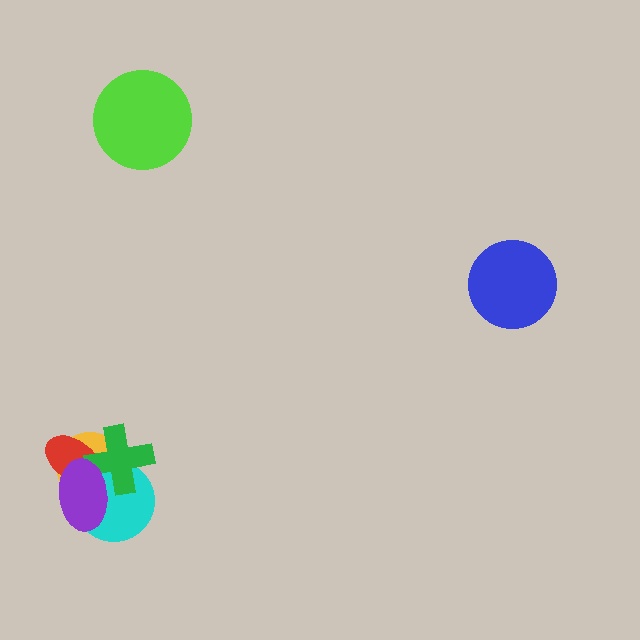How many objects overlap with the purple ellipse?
4 objects overlap with the purple ellipse.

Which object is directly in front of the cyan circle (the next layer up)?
The green cross is directly in front of the cyan circle.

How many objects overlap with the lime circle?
0 objects overlap with the lime circle.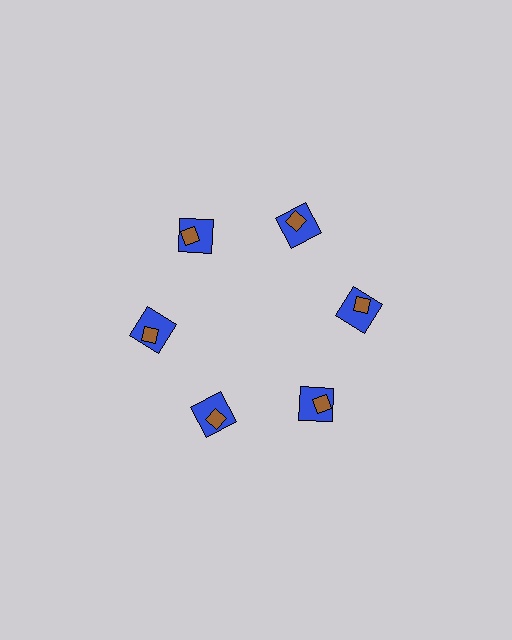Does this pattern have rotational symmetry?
Yes, this pattern has 6-fold rotational symmetry. It looks the same after rotating 60 degrees around the center.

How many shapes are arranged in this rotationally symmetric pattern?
There are 12 shapes, arranged in 6 groups of 2.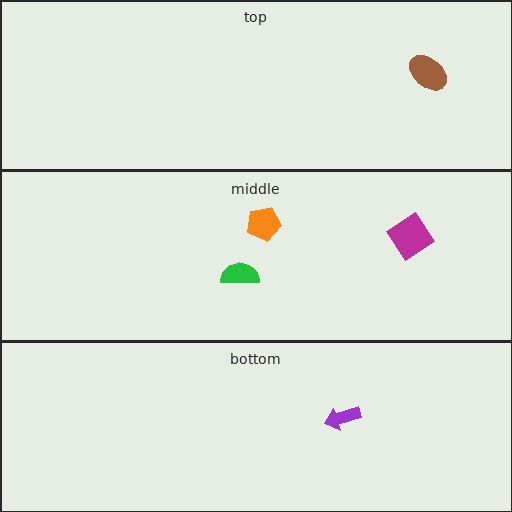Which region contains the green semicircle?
The middle region.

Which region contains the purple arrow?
The bottom region.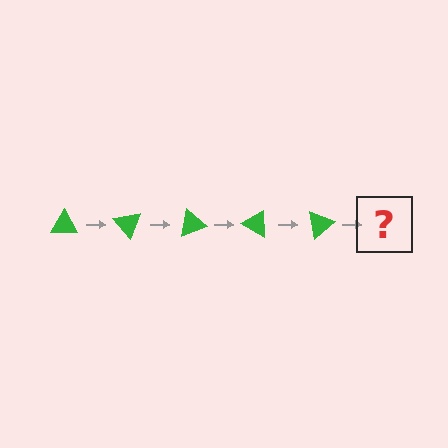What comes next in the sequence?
The next element should be a green triangle rotated 250 degrees.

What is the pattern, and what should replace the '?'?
The pattern is that the triangle rotates 50 degrees each step. The '?' should be a green triangle rotated 250 degrees.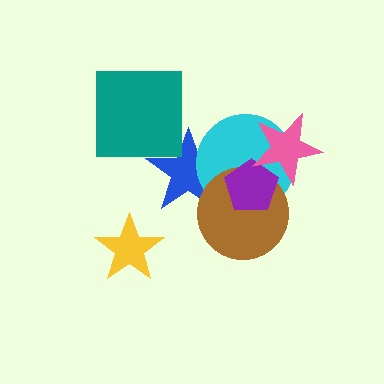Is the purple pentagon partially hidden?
Yes, it is partially covered by another shape.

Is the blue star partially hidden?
Yes, it is partially covered by another shape.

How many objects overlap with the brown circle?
3 objects overlap with the brown circle.